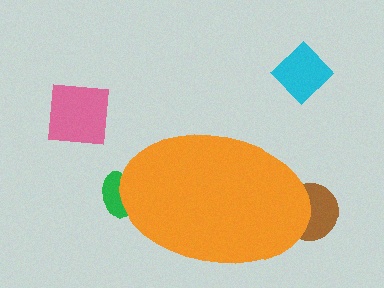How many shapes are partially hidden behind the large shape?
2 shapes are partially hidden.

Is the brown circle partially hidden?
Yes, the brown circle is partially hidden behind the orange ellipse.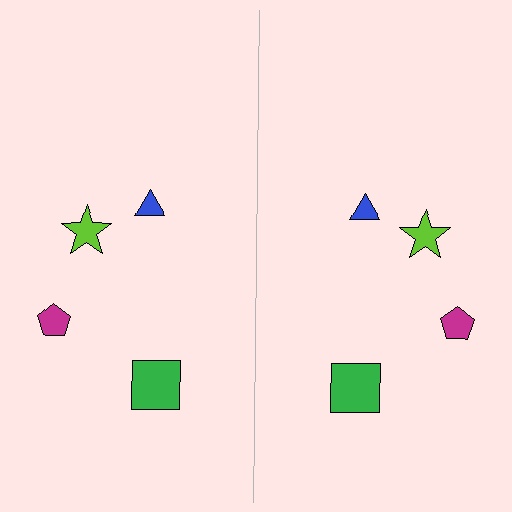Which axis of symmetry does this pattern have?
The pattern has a vertical axis of symmetry running through the center of the image.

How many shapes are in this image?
There are 8 shapes in this image.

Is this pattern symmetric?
Yes, this pattern has bilateral (reflection) symmetry.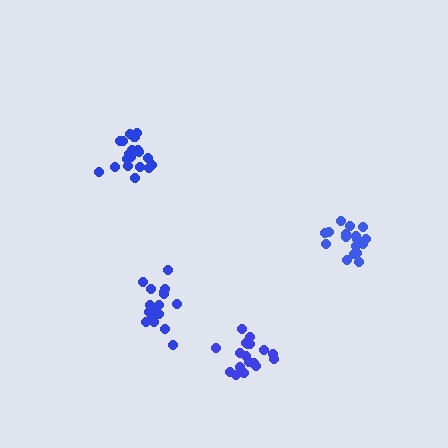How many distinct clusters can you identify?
There are 4 distinct clusters.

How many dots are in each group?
Group 1: 19 dots, Group 2: 19 dots, Group 3: 17 dots, Group 4: 20 dots (75 total).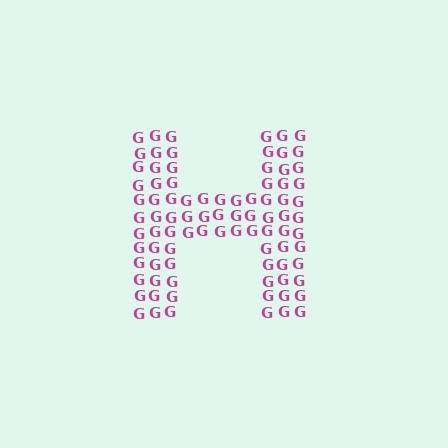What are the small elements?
The small elements are letter G's.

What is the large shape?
The large shape is the letter H.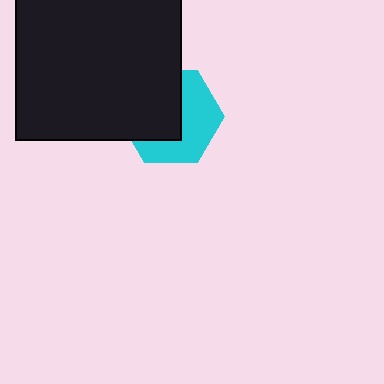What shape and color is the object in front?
The object in front is a black square.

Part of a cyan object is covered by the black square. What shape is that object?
It is a hexagon.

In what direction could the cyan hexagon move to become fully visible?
The cyan hexagon could move toward the lower-right. That would shift it out from behind the black square entirely.